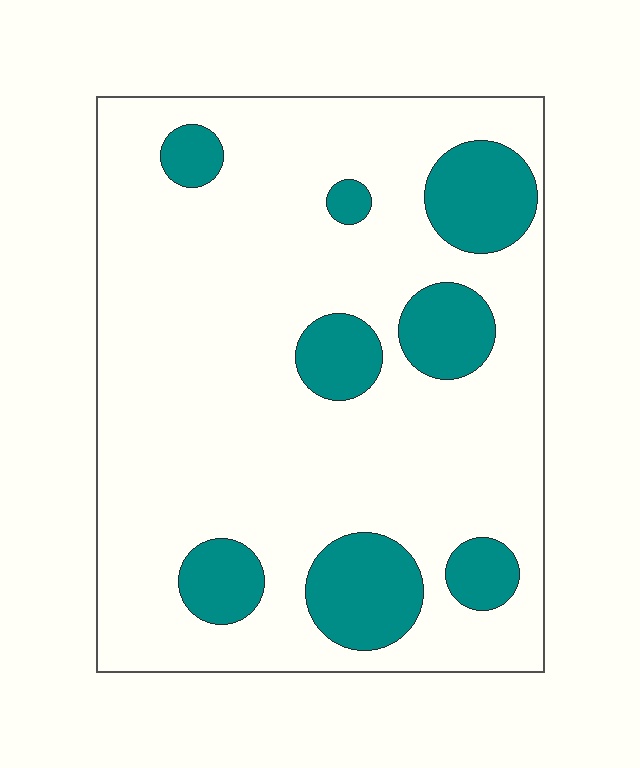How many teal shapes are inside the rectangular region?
8.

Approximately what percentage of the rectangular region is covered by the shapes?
Approximately 20%.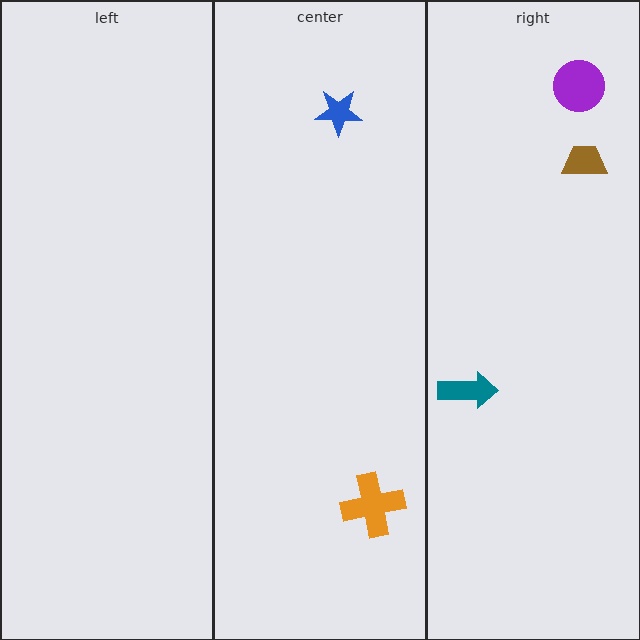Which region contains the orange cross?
The center region.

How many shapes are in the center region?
2.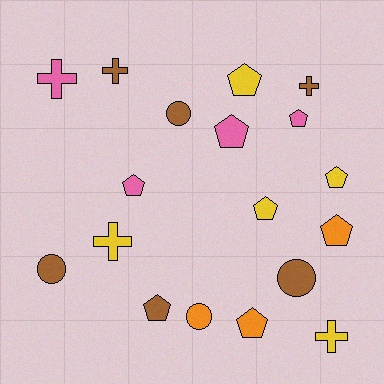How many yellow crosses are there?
There are 2 yellow crosses.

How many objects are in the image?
There are 18 objects.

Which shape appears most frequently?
Pentagon, with 9 objects.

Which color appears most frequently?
Brown, with 6 objects.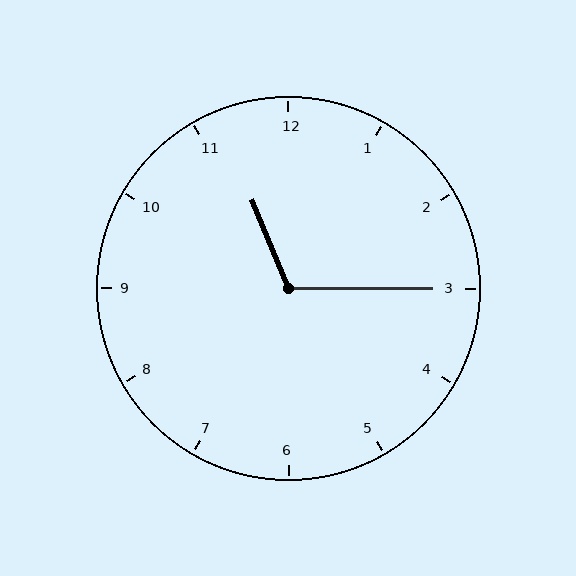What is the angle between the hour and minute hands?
Approximately 112 degrees.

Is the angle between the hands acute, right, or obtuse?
It is obtuse.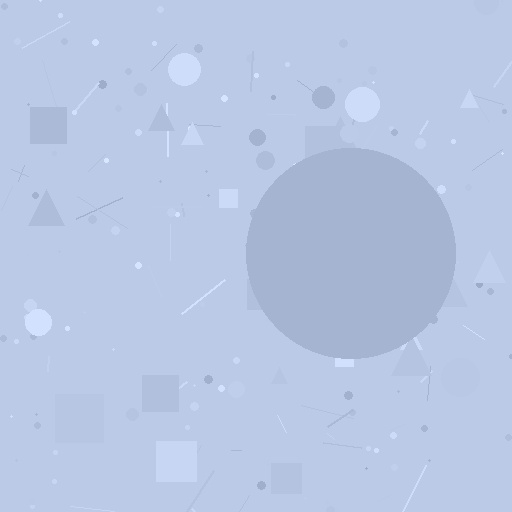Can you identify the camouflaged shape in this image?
The camouflaged shape is a circle.